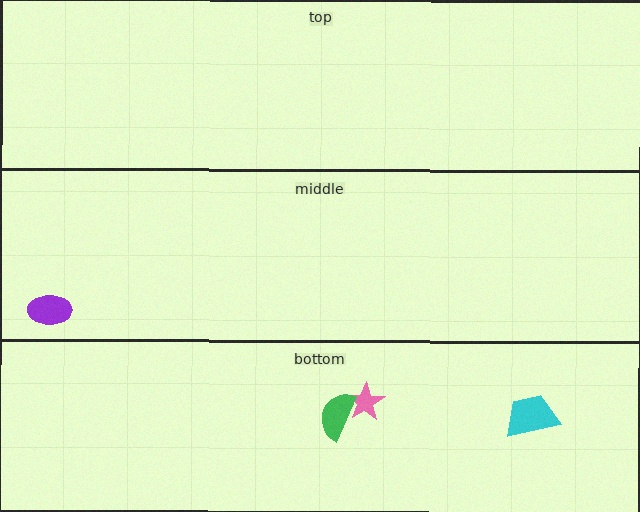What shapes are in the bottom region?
The pink star, the green semicircle, the cyan trapezoid.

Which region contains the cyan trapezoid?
The bottom region.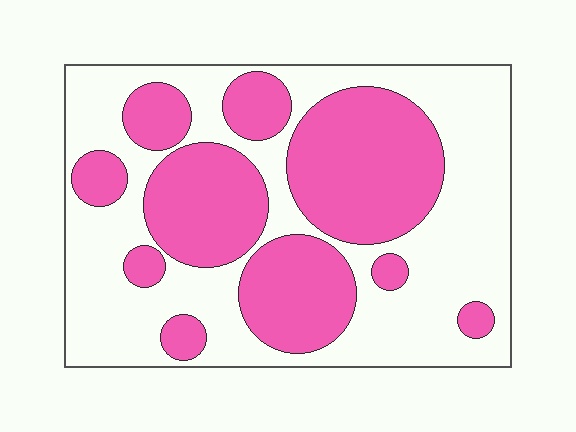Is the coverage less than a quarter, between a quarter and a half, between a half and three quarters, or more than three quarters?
Between a quarter and a half.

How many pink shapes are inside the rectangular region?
10.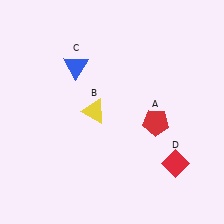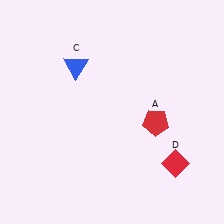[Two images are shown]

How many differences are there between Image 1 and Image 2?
There is 1 difference between the two images.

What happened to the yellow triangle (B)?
The yellow triangle (B) was removed in Image 2. It was in the top-left area of Image 1.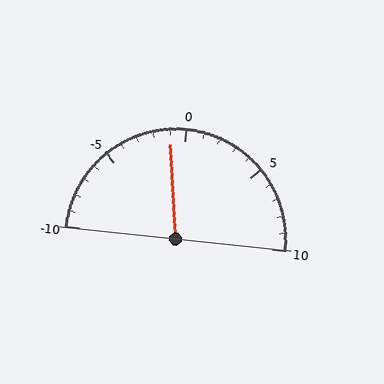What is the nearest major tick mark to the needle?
The nearest major tick mark is 0.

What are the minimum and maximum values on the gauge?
The gauge ranges from -10 to 10.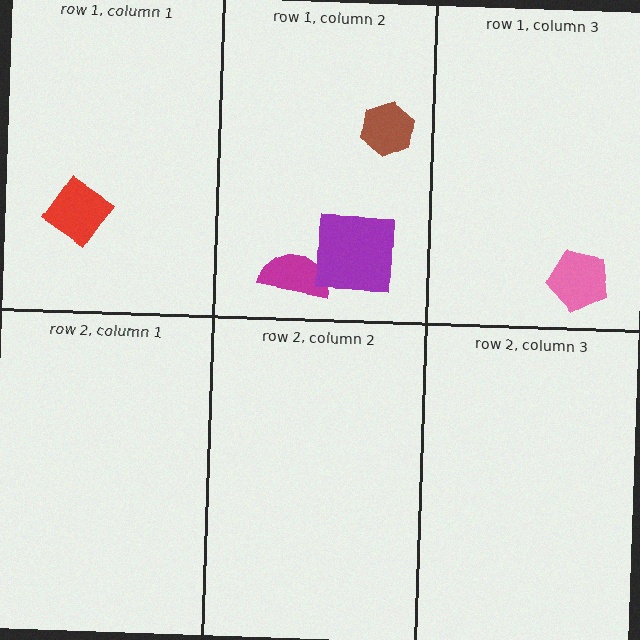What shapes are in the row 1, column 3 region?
The pink pentagon.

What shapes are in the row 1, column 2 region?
The magenta semicircle, the brown hexagon, the purple square.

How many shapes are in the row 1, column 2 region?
3.